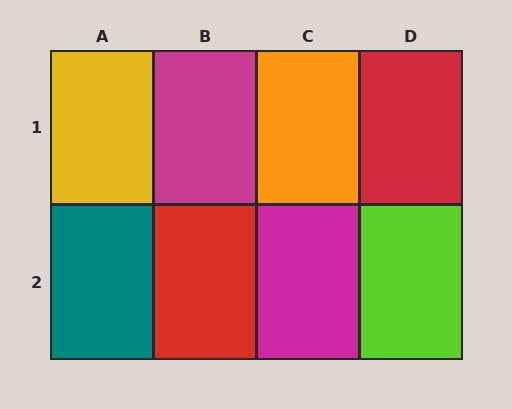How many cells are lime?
1 cell is lime.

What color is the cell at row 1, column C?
Orange.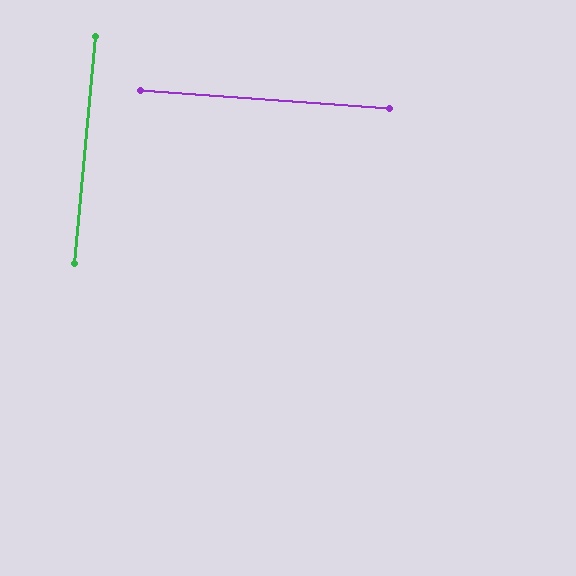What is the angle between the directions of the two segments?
Approximately 89 degrees.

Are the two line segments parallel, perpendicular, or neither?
Perpendicular — they meet at approximately 89°.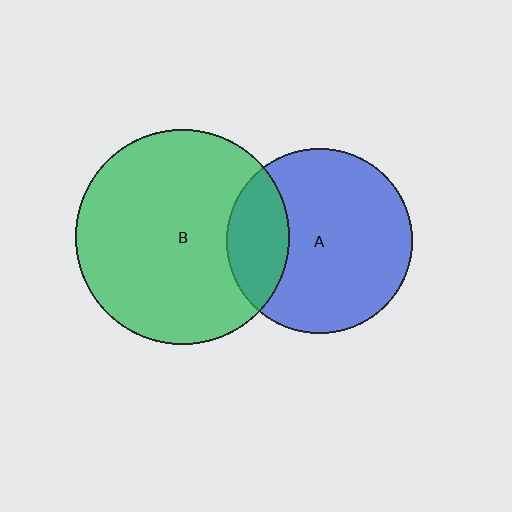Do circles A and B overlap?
Yes.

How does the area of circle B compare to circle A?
Approximately 1.3 times.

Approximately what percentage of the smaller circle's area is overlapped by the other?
Approximately 25%.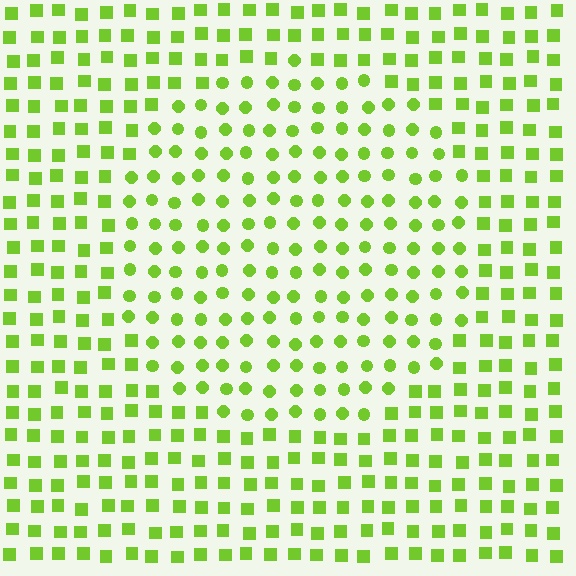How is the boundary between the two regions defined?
The boundary is defined by a change in element shape: circles inside vs. squares outside. All elements share the same color and spacing.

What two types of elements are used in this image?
The image uses circles inside the circle region and squares outside it.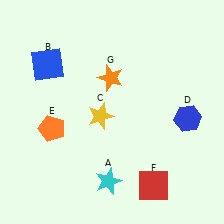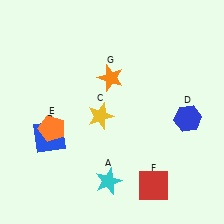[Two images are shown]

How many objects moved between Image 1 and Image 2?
1 object moved between the two images.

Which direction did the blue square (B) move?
The blue square (B) moved down.